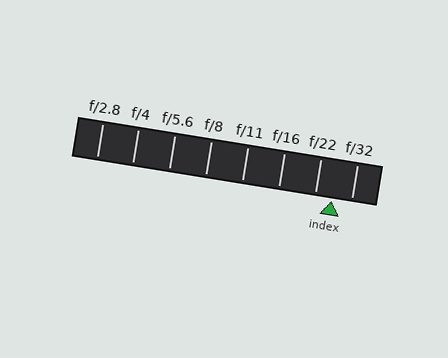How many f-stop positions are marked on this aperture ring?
There are 8 f-stop positions marked.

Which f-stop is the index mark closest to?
The index mark is closest to f/22.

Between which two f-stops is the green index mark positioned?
The index mark is between f/22 and f/32.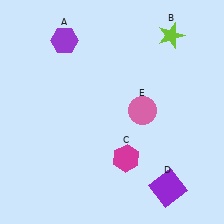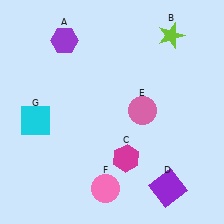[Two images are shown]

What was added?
A pink circle (F), a cyan square (G) were added in Image 2.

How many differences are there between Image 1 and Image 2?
There are 2 differences between the two images.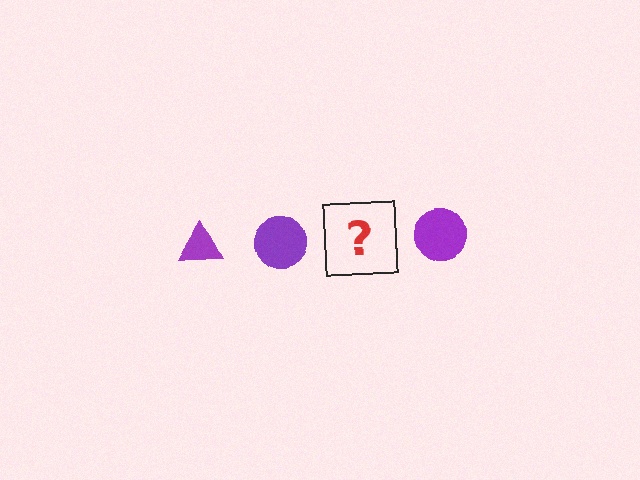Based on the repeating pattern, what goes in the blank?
The blank should be a purple triangle.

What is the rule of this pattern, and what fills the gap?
The rule is that the pattern cycles through triangle, circle shapes in purple. The gap should be filled with a purple triangle.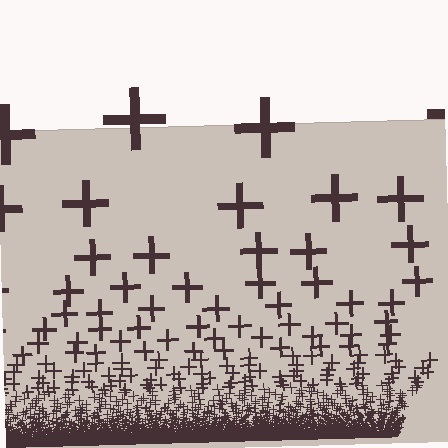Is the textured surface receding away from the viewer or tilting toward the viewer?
The surface appears to tilt toward the viewer. Texture elements get larger and sparser toward the top.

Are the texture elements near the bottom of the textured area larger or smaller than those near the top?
Smaller. The gradient is inverted — elements near the bottom are smaller and denser.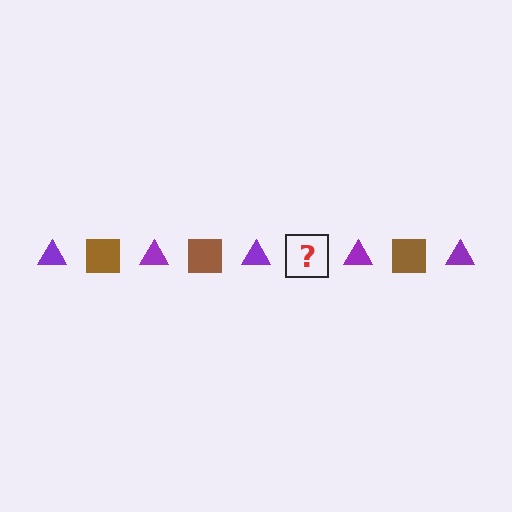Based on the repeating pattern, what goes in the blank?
The blank should be a brown square.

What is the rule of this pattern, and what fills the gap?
The rule is that the pattern alternates between purple triangle and brown square. The gap should be filled with a brown square.